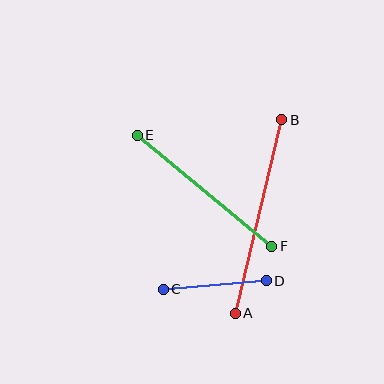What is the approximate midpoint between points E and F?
The midpoint is at approximately (205, 191) pixels.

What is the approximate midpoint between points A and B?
The midpoint is at approximately (259, 217) pixels.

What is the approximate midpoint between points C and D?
The midpoint is at approximately (215, 285) pixels.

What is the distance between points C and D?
The distance is approximately 103 pixels.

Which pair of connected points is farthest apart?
Points A and B are farthest apart.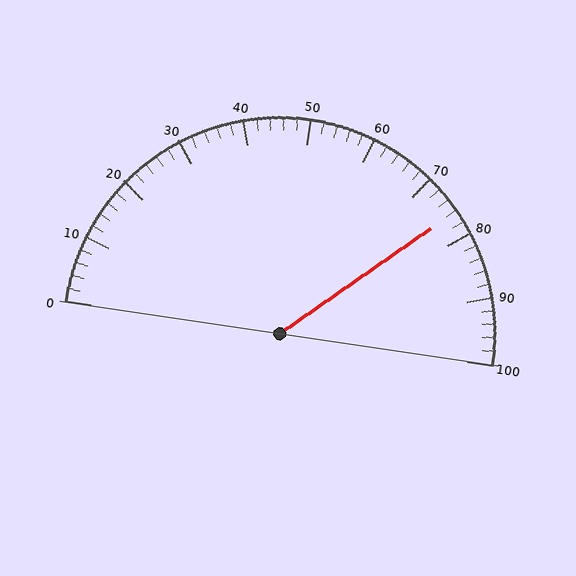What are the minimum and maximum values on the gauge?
The gauge ranges from 0 to 100.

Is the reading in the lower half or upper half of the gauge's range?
The reading is in the upper half of the range (0 to 100).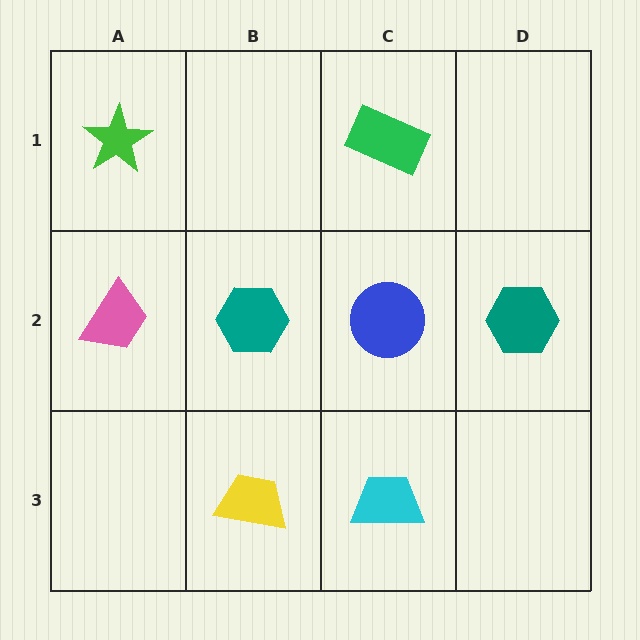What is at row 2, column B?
A teal hexagon.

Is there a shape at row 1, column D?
No, that cell is empty.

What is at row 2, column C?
A blue circle.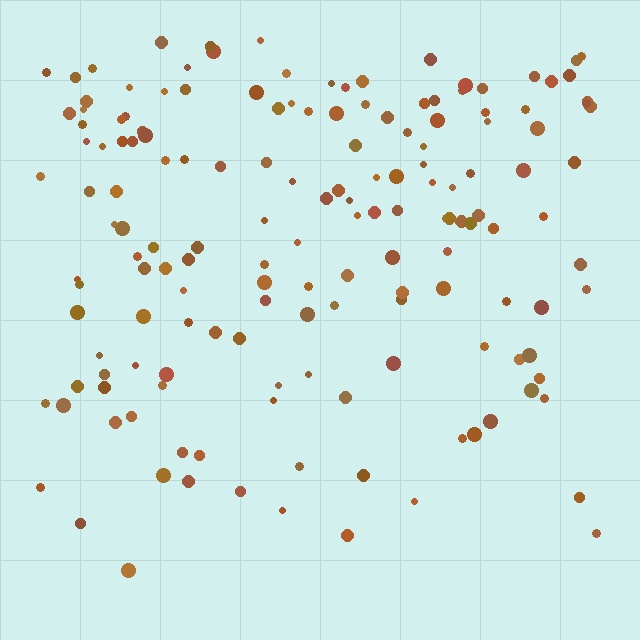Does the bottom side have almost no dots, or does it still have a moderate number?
Still a moderate number, just noticeably fewer than the top.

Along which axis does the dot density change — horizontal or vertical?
Vertical.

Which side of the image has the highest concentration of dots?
The top.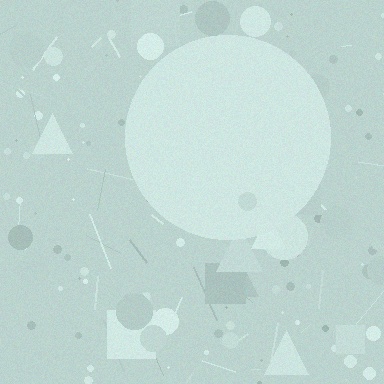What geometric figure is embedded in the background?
A circle is embedded in the background.